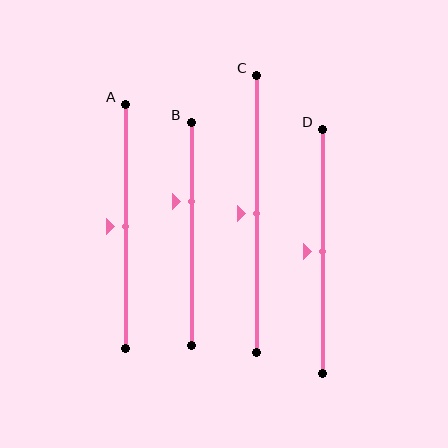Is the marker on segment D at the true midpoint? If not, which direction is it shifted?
Yes, the marker on segment D is at the true midpoint.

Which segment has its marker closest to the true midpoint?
Segment A has its marker closest to the true midpoint.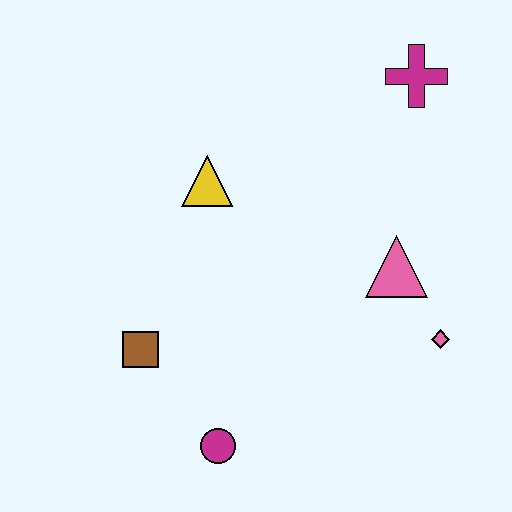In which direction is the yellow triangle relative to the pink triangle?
The yellow triangle is to the left of the pink triangle.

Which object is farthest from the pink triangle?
The brown square is farthest from the pink triangle.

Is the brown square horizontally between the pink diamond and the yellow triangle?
No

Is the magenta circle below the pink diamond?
Yes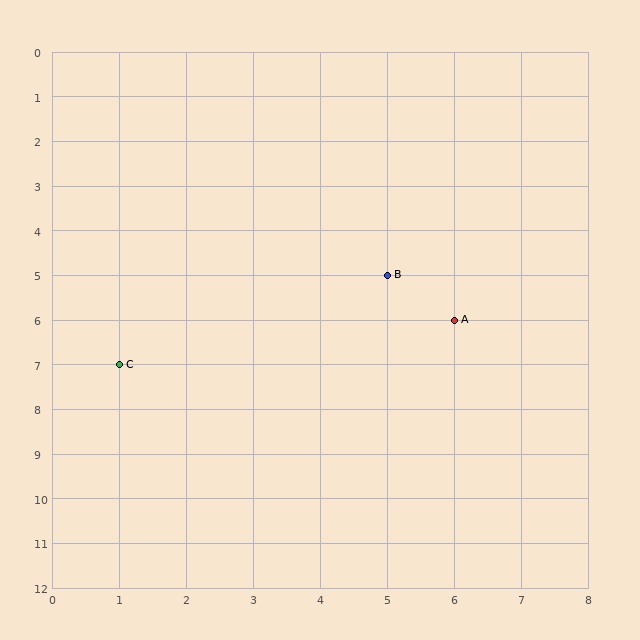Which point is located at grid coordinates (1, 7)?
Point C is at (1, 7).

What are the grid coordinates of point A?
Point A is at grid coordinates (6, 6).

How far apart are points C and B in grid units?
Points C and B are 4 columns and 2 rows apart (about 4.5 grid units diagonally).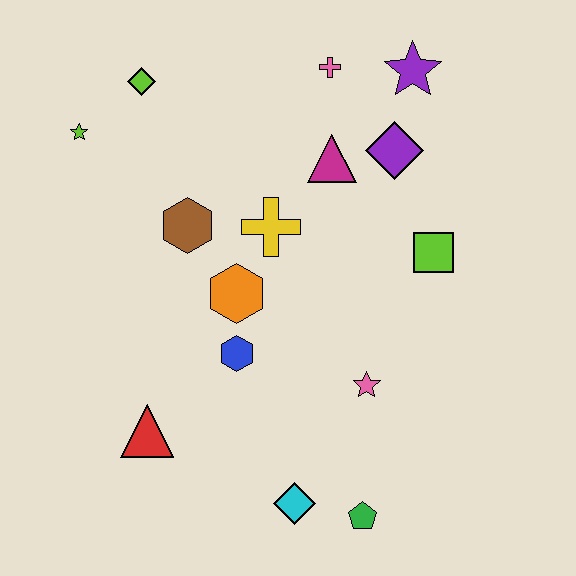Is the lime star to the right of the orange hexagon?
No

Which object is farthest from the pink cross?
The green pentagon is farthest from the pink cross.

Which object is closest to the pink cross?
The purple star is closest to the pink cross.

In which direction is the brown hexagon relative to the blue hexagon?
The brown hexagon is above the blue hexagon.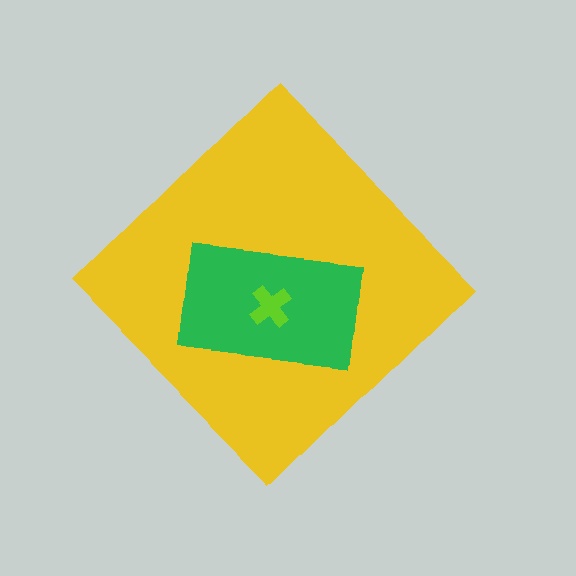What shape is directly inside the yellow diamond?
The green rectangle.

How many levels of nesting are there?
3.